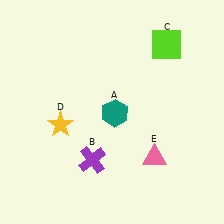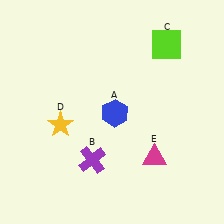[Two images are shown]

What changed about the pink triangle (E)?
In Image 1, E is pink. In Image 2, it changed to magenta.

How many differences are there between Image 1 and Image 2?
There are 2 differences between the two images.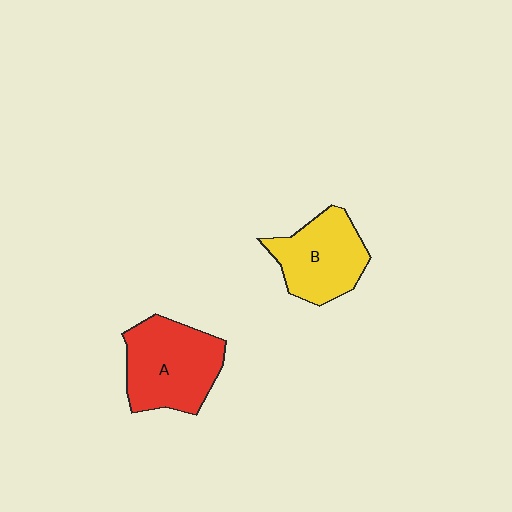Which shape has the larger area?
Shape A (red).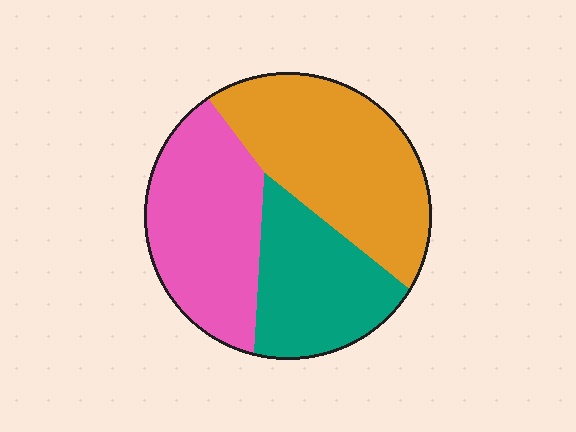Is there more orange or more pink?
Orange.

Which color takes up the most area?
Orange, at roughly 40%.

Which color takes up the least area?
Teal, at roughly 25%.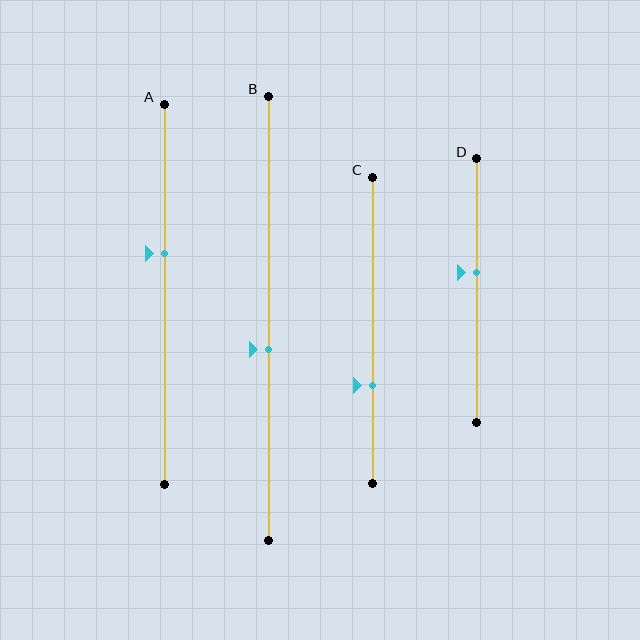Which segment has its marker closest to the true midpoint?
Segment D has its marker closest to the true midpoint.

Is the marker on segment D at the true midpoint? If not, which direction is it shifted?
No, the marker on segment D is shifted upward by about 7% of the segment length.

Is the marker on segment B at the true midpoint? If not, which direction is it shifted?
No, the marker on segment B is shifted downward by about 7% of the segment length.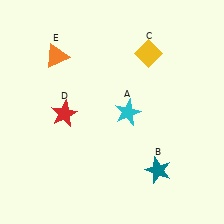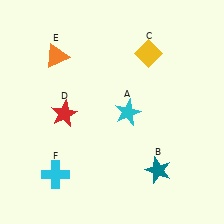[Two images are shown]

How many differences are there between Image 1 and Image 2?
There is 1 difference between the two images.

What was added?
A cyan cross (F) was added in Image 2.